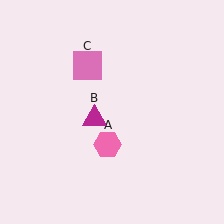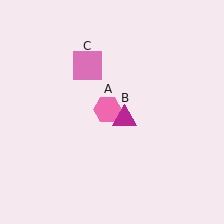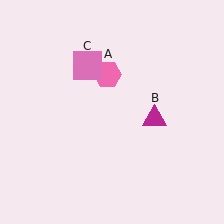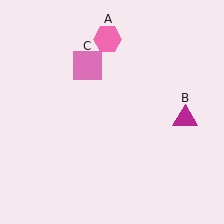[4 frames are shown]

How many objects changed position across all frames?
2 objects changed position: pink hexagon (object A), magenta triangle (object B).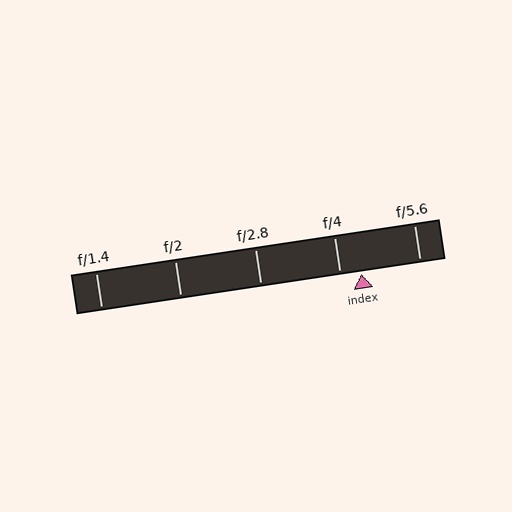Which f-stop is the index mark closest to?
The index mark is closest to f/4.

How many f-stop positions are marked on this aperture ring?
There are 5 f-stop positions marked.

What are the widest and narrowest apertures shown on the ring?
The widest aperture shown is f/1.4 and the narrowest is f/5.6.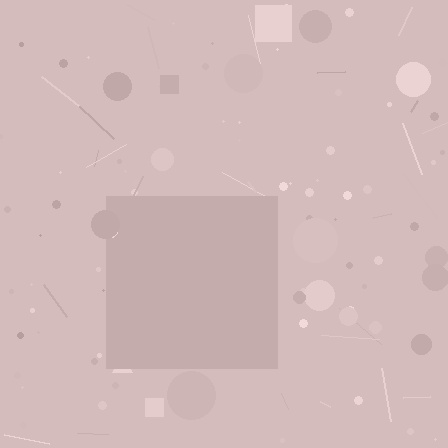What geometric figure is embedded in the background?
A square is embedded in the background.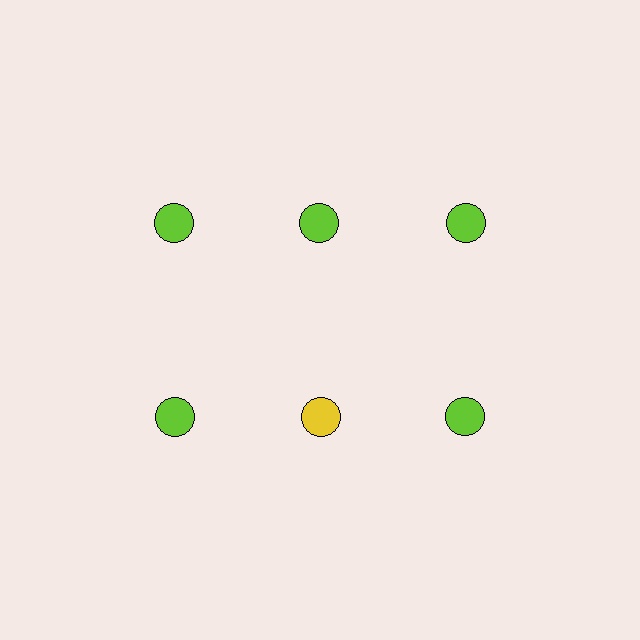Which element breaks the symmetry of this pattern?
The yellow circle in the second row, second from left column breaks the symmetry. All other shapes are lime circles.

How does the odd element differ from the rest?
It has a different color: yellow instead of lime.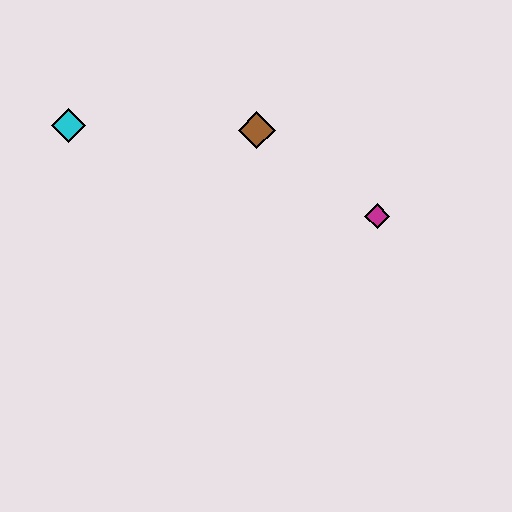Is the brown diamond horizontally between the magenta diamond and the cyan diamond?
Yes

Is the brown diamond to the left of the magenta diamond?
Yes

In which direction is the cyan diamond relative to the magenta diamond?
The cyan diamond is to the left of the magenta diamond.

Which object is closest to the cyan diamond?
The brown diamond is closest to the cyan diamond.